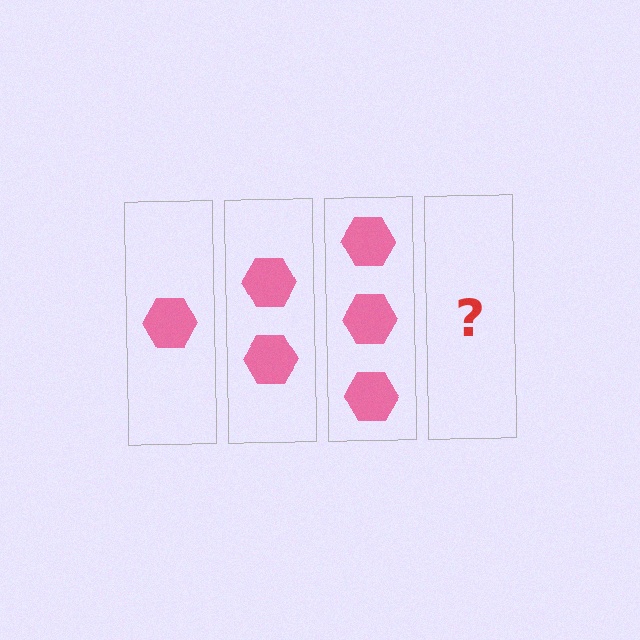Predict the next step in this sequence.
The next step is 4 hexagons.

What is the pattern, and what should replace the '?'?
The pattern is that each step adds one more hexagon. The '?' should be 4 hexagons.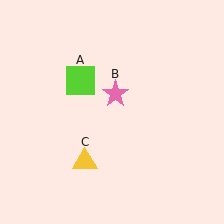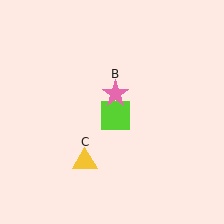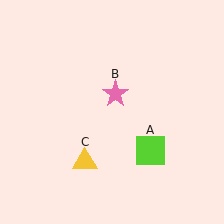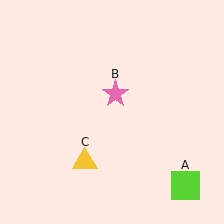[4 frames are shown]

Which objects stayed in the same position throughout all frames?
Pink star (object B) and yellow triangle (object C) remained stationary.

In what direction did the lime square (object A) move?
The lime square (object A) moved down and to the right.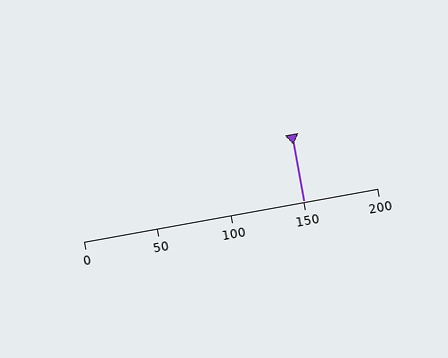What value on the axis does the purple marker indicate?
The marker indicates approximately 150.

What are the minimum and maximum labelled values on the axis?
The axis runs from 0 to 200.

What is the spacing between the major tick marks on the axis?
The major ticks are spaced 50 apart.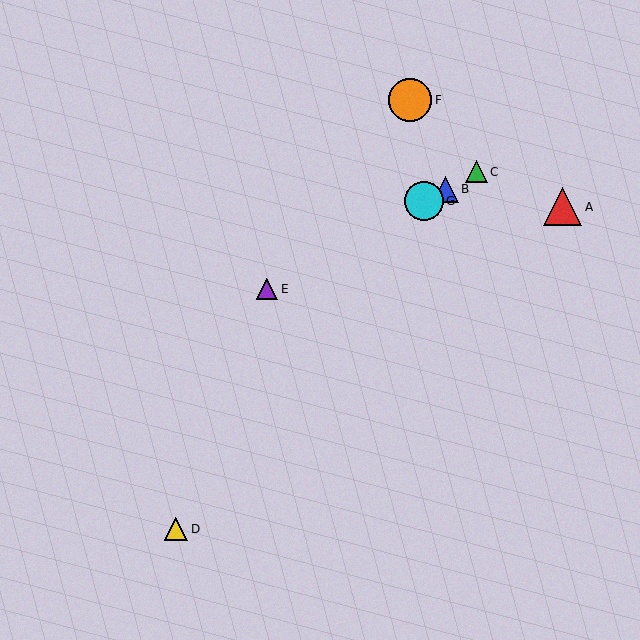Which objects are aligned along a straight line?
Objects B, C, E, G are aligned along a straight line.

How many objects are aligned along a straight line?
4 objects (B, C, E, G) are aligned along a straight line.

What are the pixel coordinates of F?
Object F is at (410, 100).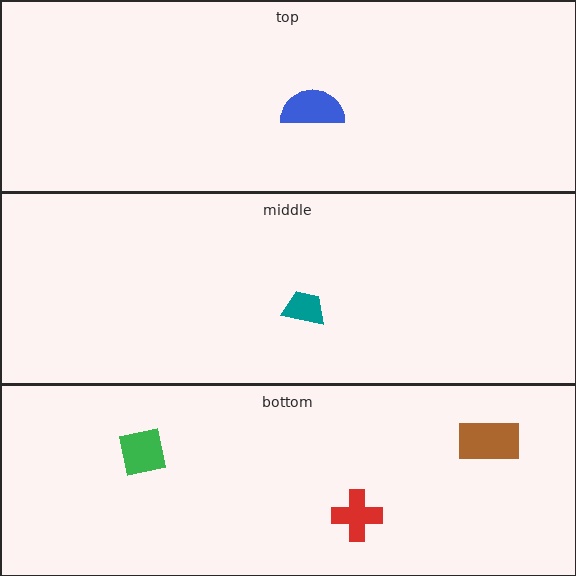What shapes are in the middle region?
The teal trapezoid.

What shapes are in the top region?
The blue semicircle.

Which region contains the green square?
The bottom region.